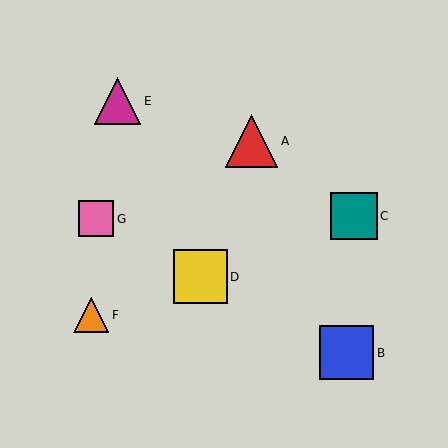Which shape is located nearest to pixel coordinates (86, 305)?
The orange triangle (labeled F) at (91, 315) is nearest to that location.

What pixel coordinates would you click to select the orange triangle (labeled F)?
Click at (91, 315) to select the orange triangle F.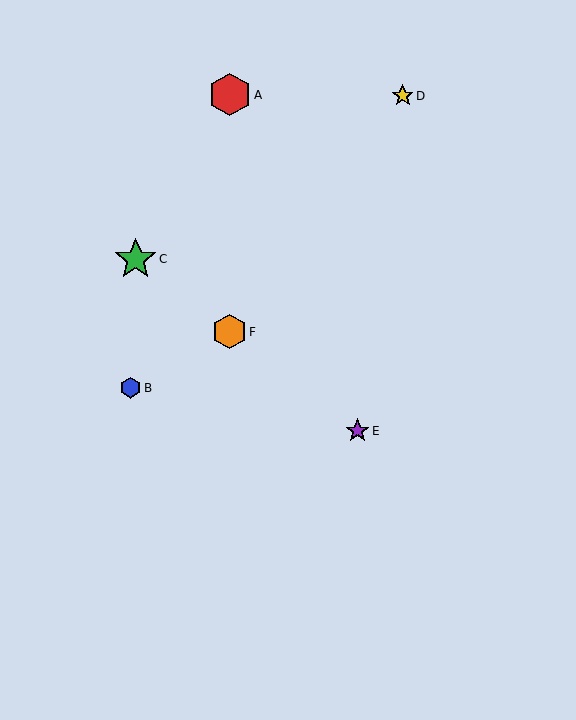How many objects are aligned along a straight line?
3 objects (C, E, F) are aligned along a straight line.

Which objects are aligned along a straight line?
Objects C, E, F are aligned along a straight line.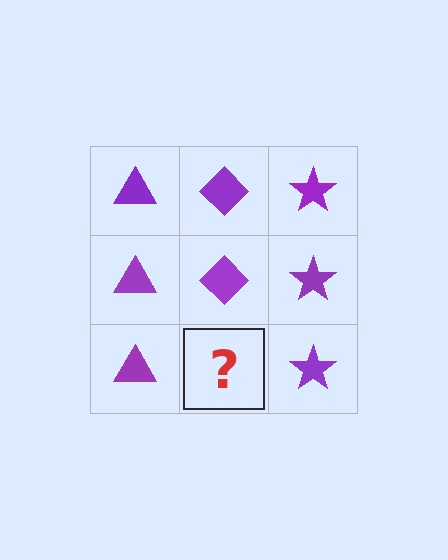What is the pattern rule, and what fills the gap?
The rule is that each column has a consistent shape. The gap should be filled with a purple diamond.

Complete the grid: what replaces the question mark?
The question mark should be replaced with a purple diamond.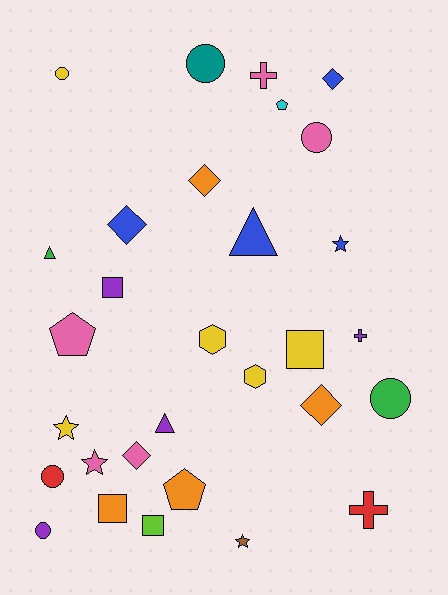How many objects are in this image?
There are 30 objects.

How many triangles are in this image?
There are 3 triangles.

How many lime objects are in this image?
There is 1 lime object.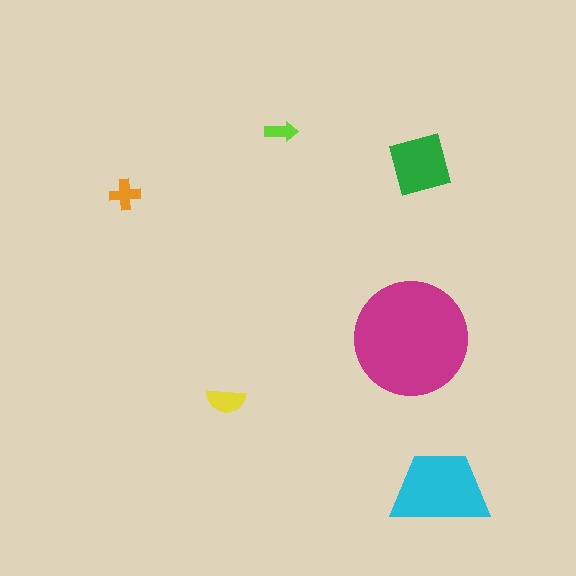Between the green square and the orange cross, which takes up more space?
The green square.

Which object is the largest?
The magenta circle.